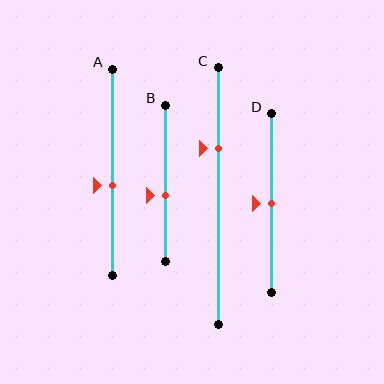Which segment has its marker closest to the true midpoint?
Segment D has its marker closest to the true midpoint.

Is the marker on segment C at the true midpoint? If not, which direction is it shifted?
No, the marker on segment C is shifted upward by about 19% of the segment length.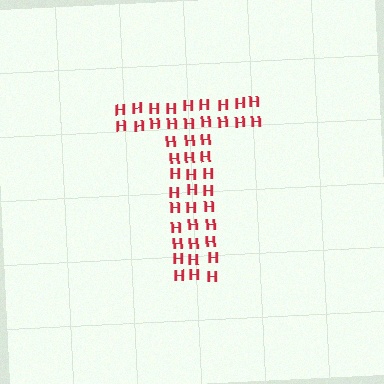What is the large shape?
The large shape is the letter T.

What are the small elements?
The small elements are letter H's.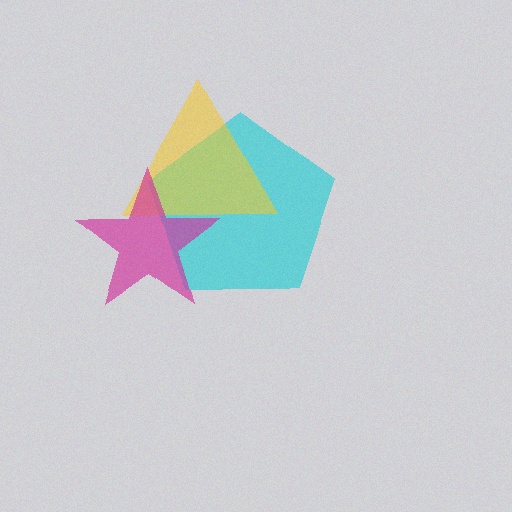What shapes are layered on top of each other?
The layered shapes are: a cyan pentagon, a yellow triangle, a magenta star.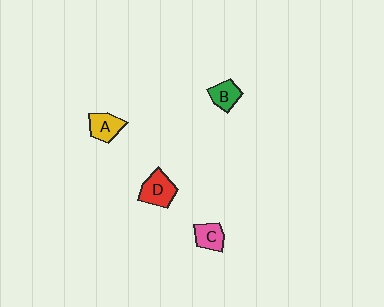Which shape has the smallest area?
Shape B (green).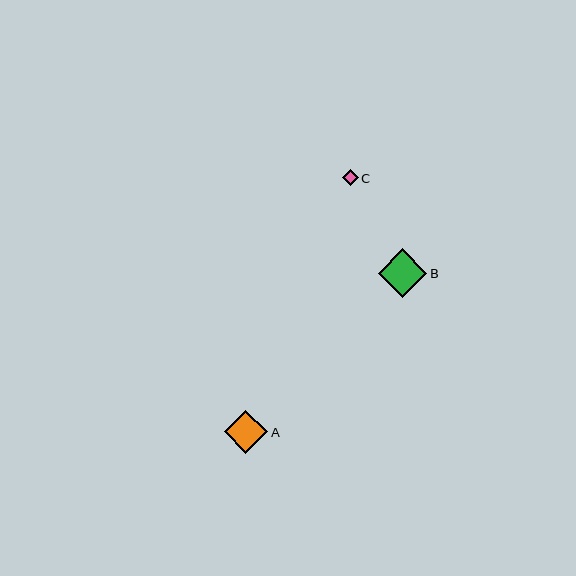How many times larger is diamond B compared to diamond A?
Diamond B is approximately 1.1 times the size of diamond A.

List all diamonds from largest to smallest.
From largest to smallest: B, A, C.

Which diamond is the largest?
Diamond B is the largest with a size of approximately 48 pixels.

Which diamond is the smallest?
Diamond C is the smallest with a size of approximately 16 pixels.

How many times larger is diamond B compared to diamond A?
Diamond B is approximately 1.1 times the size of diamond A.